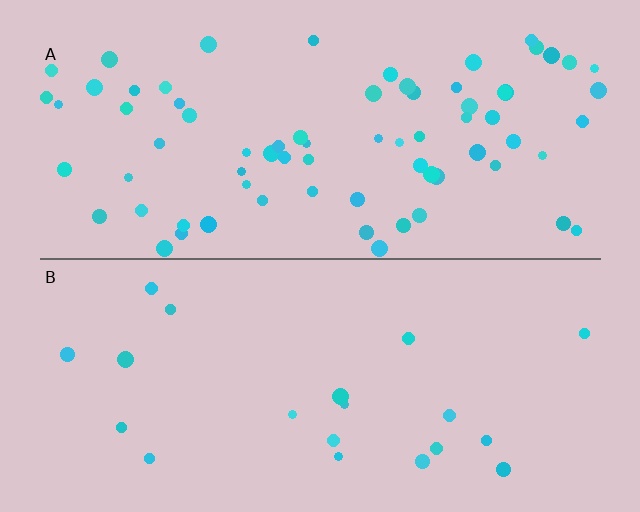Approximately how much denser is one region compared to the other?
Approximately 3.7× — region A over region B.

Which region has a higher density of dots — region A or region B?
A (the top).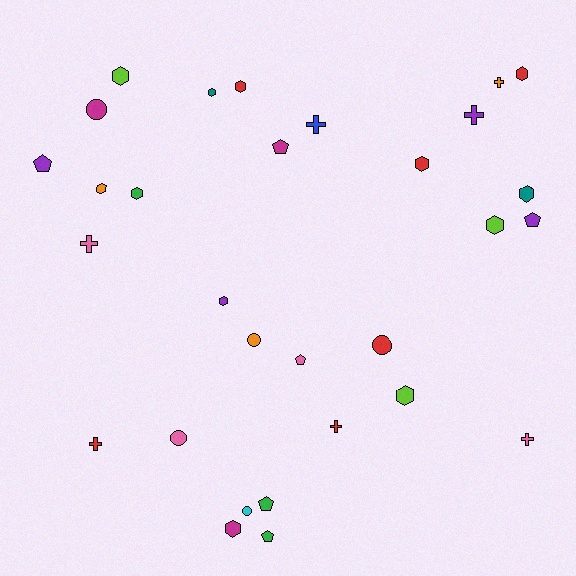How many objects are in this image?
There are 30 objects.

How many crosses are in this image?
There are 7 crosses.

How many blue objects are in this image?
There is 1 blue object.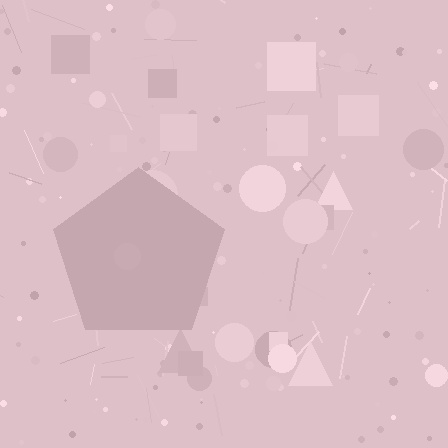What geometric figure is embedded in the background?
A pentagon is embedded in the background.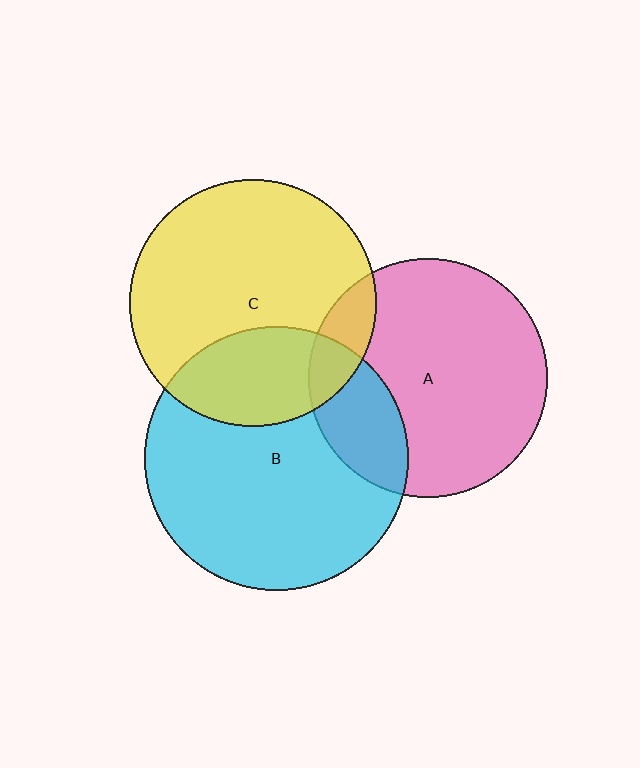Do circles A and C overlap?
Yes.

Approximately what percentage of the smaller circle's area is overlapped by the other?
Approximately 10%.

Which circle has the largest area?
Circle B (cyan).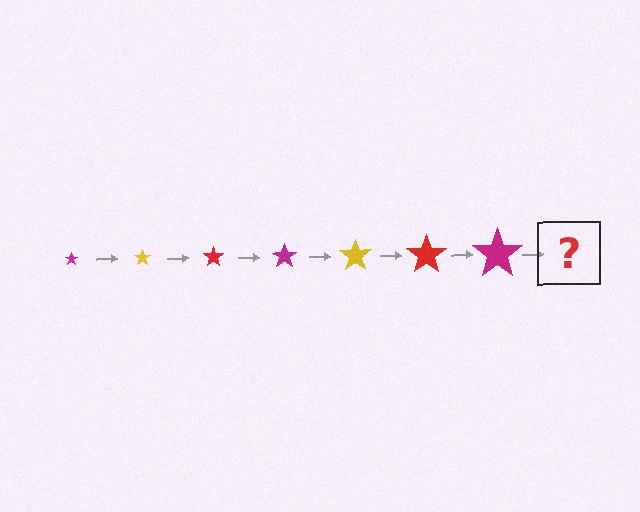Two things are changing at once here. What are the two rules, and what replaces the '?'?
The two rules are that the star grows larger each step and the color cycles through magenta, yellow, and red. The '?' should be a yellow star, larger than the previous one.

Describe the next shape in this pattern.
It should be a yellow star, larger than the previous one.